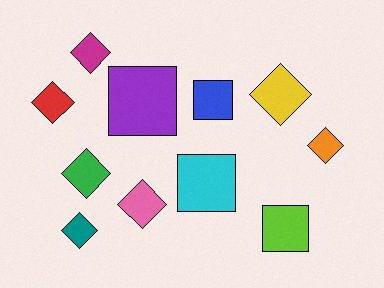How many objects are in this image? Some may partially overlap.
There are 11 objects.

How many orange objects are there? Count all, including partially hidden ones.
There is 1 orange object.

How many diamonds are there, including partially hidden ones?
There are 7 diamonds.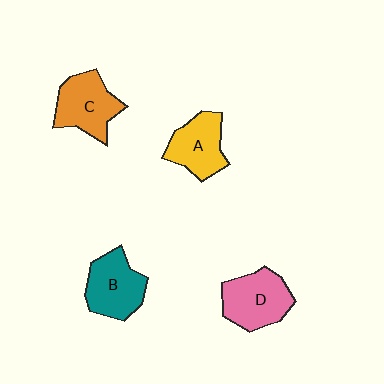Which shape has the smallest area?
Shape A (yellow).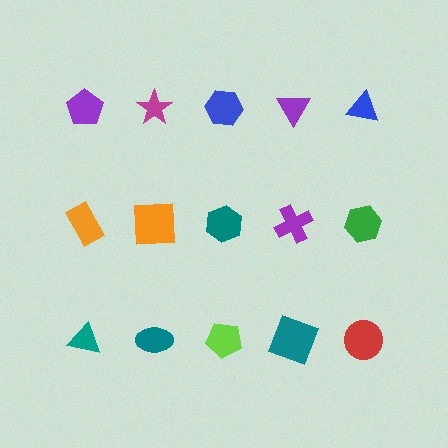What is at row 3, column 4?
A teal square.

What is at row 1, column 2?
A magenta star.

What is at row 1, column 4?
A purple triangle.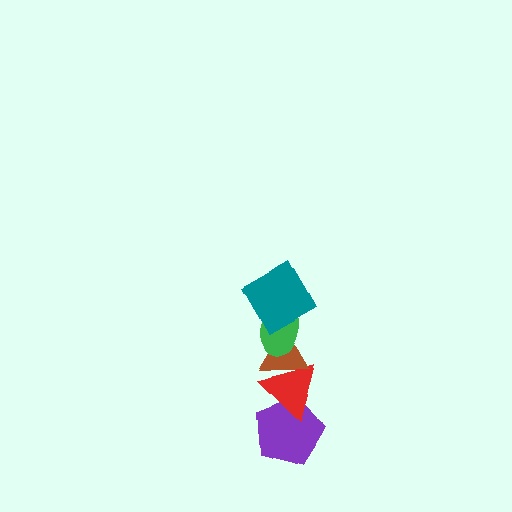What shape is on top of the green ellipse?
The teal diamond is on top of the green ellipse.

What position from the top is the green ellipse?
The green ellipse is 2nd from the top.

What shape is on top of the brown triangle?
The green ellipse is on top of the brown triangle.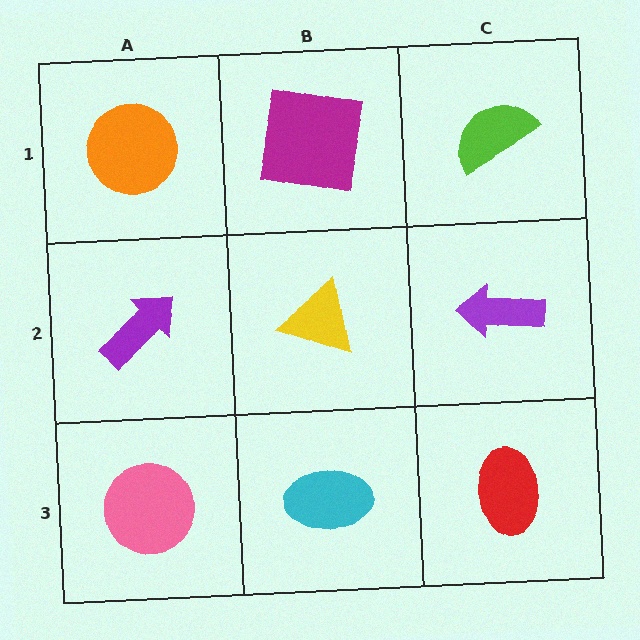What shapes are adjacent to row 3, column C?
A purple arrow (row 2, column C), a cyan ellipse (row 3, column B).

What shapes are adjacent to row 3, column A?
A purple arrow (row 2, column A), a cyan ellipse (row 3, column B).